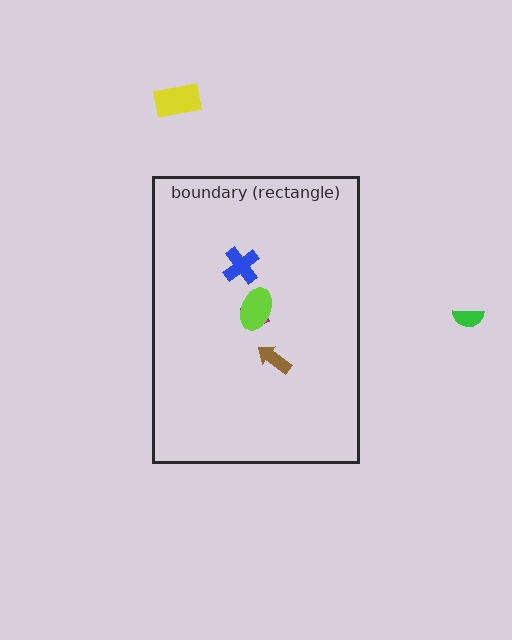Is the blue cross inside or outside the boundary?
Inside.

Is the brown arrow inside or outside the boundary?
Inside.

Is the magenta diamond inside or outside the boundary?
Inside.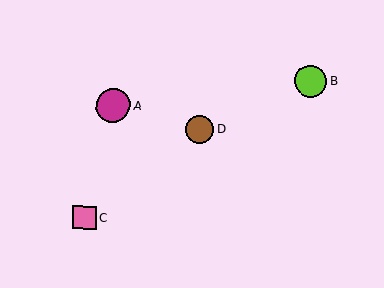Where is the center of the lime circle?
The center of the lime circle is at (311, 81).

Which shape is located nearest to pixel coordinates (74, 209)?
The pink square (labeled C) at (84, 218) is nearest to that location.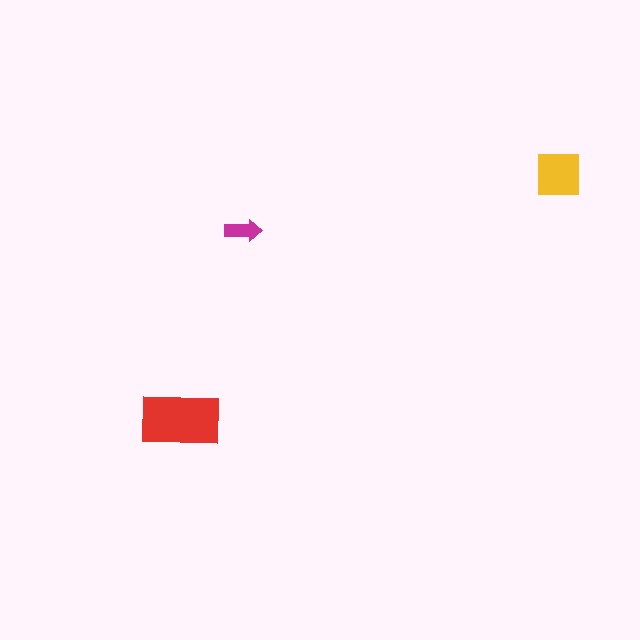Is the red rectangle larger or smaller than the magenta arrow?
Larger.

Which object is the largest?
The red rectangle.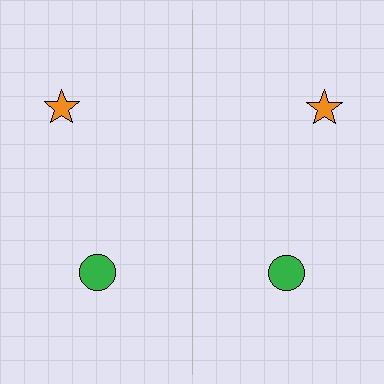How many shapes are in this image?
There are 4 shapes in this image.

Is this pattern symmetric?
Yes, this pattern has bilateral (reflection) symmetry.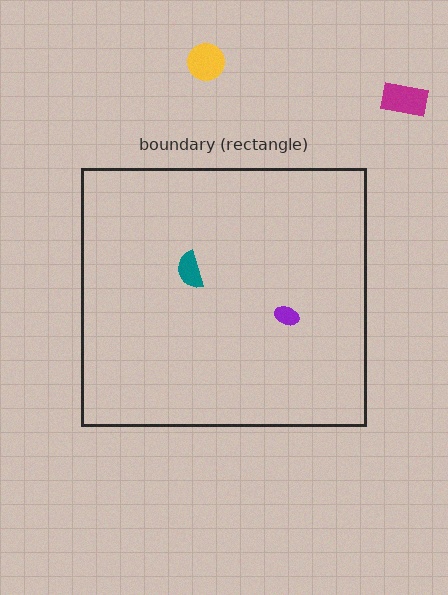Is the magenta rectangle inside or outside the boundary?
Outside.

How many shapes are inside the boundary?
2 inside, 2 outside.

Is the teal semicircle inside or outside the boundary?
Inside.